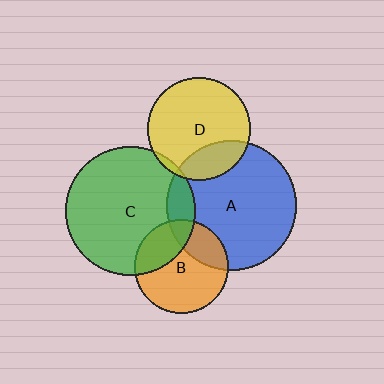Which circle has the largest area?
Circle A (blue).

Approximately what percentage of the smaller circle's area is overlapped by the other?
Approximately 25%.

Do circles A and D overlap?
Yes.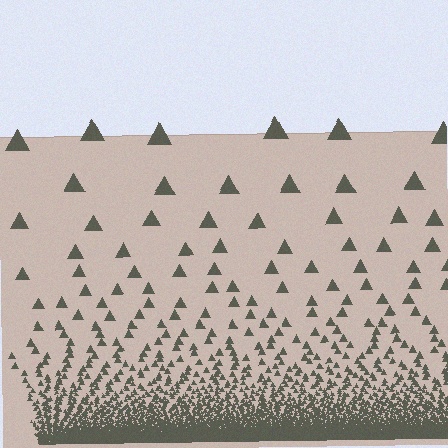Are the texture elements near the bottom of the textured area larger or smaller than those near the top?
Smaller. The gradient is inverted — elements near the bottom are smaller and denser.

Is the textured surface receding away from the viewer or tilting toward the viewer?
The surface appears to tilt toward the viewer. Texture elements get larger and sparser toward the top.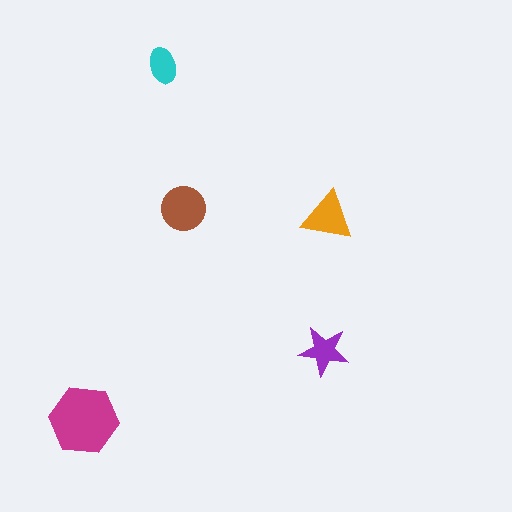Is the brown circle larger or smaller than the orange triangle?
Larger.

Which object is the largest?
The magenta hexagon.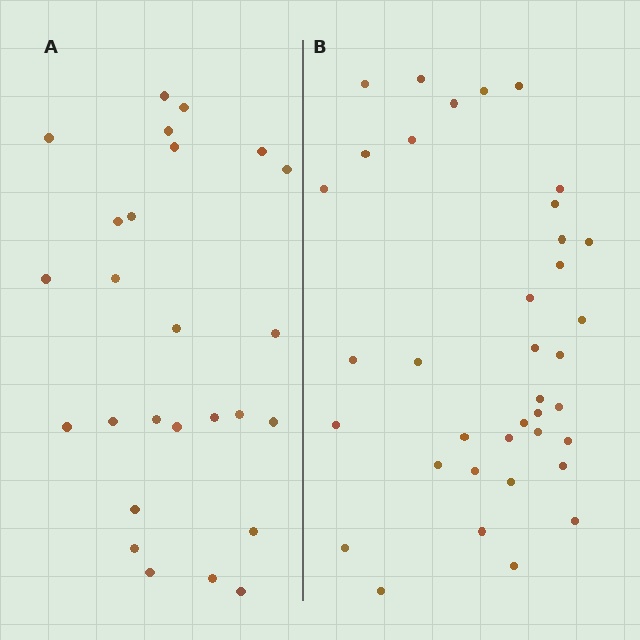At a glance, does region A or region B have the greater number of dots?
Region B (the right region) has more dots.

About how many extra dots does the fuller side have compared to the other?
Region B has roughly 12 or so more dots than region A.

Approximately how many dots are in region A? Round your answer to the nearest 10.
About 30 dots. (The exact count is 26, which rounds to 30.)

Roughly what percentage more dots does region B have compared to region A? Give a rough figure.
About 40% more.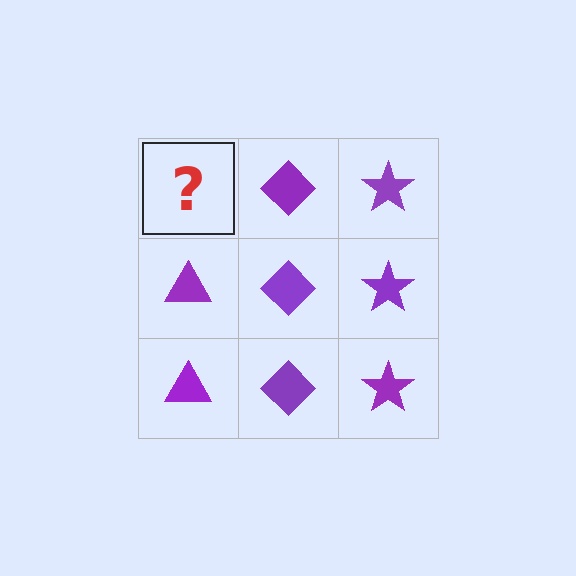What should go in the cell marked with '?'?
The missing cell should contain a purple triangle.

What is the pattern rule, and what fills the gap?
The rule is that each column has a consistent shape. The gap should be filled with a purple triangle.